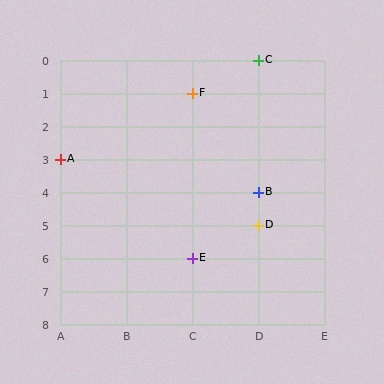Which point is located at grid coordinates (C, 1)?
Point F is at (C, 1).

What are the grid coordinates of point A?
Point A is at grid coordinates (A, 3).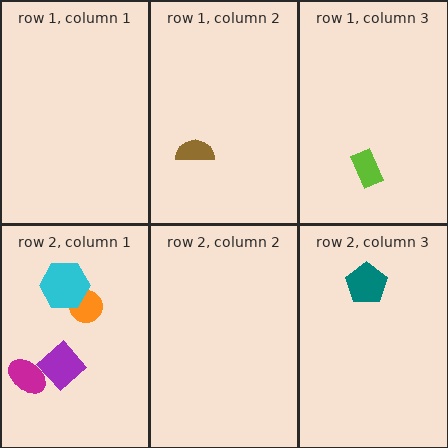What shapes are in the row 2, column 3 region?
The teal pentagon.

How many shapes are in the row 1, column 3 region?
1.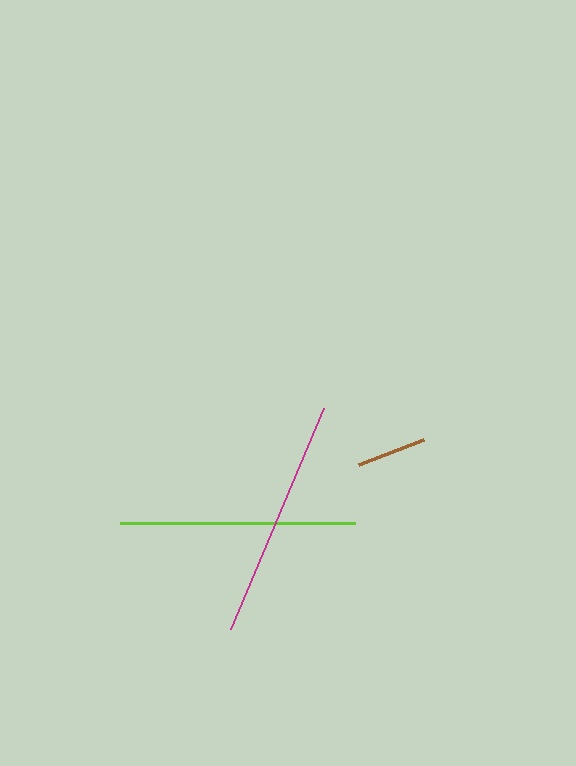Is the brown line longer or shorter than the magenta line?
The magenta line is longer than the brown line.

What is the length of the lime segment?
The lime segment is approximately 235 pixels long.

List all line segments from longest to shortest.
From longest to shortest: magenta, lime, brown.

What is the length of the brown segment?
The brown segment is approximately 70 pixels long.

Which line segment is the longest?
The magenta line is the longest at approximately 240 pixels.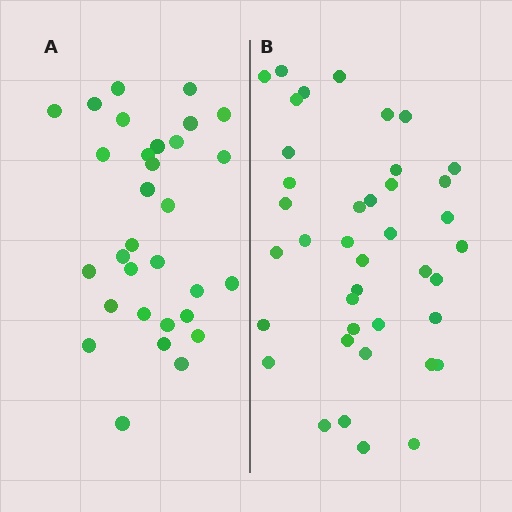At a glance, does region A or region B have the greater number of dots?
Region B (the right region) has more dots.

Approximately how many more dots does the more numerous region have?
Region B has roughly 8 or so more dots than region A.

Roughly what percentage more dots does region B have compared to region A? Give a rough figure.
About 30% more.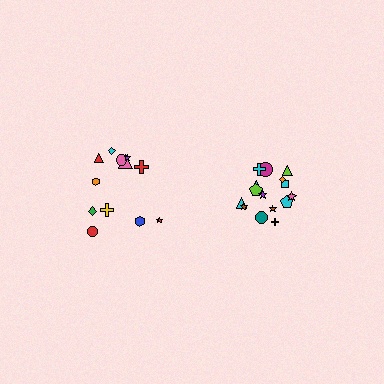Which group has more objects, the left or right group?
The right group.